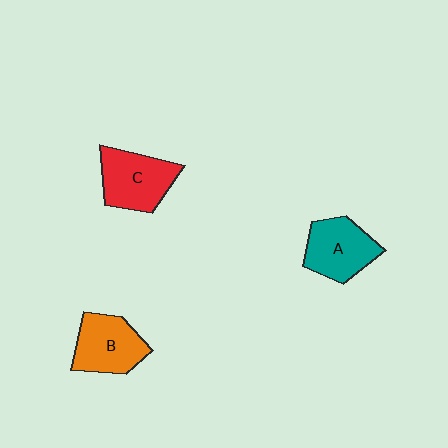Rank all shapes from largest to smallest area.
From largest to smallest: C (red), A (teal), B (orange).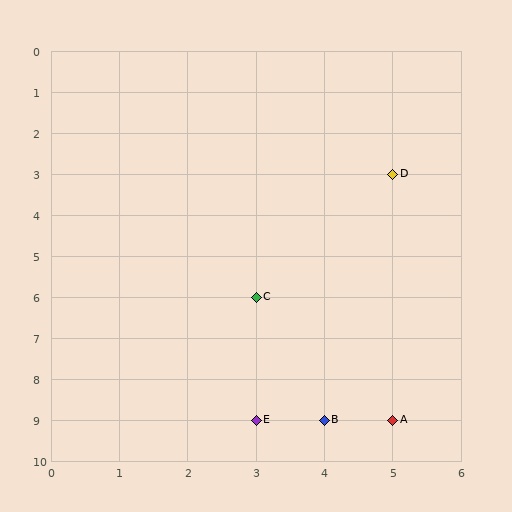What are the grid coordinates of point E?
Point E is at grid coordinates (3, 9).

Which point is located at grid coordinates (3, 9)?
Point E is at (3, 9).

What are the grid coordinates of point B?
Point B is at grid coordinates (4, 9).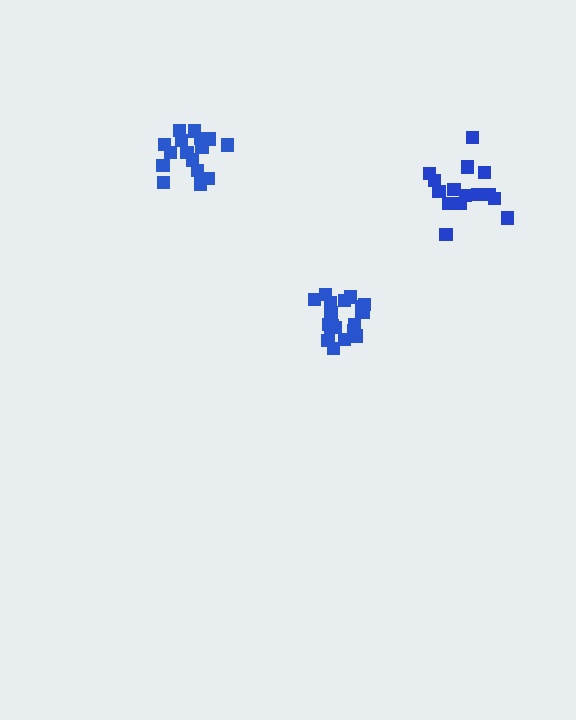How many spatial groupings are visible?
There are 3 spatial groupings.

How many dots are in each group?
Group 1: 20 dots, Group 2: 16 dots, Group 3: 15 dots (51 total).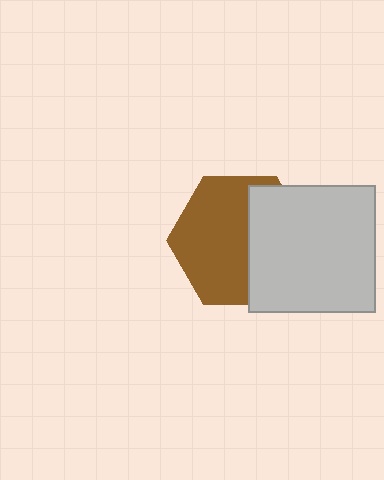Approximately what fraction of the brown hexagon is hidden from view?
Roughly 41% of the brown hexagon is hidden behind the light gray square.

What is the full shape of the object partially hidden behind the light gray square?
The partially hidden object is a brown hexagon.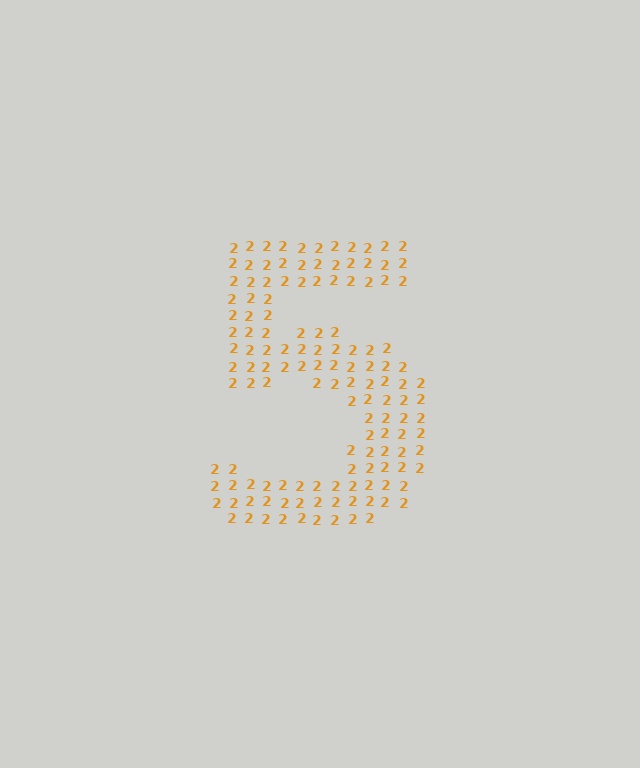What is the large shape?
The large shape is the digit 5.